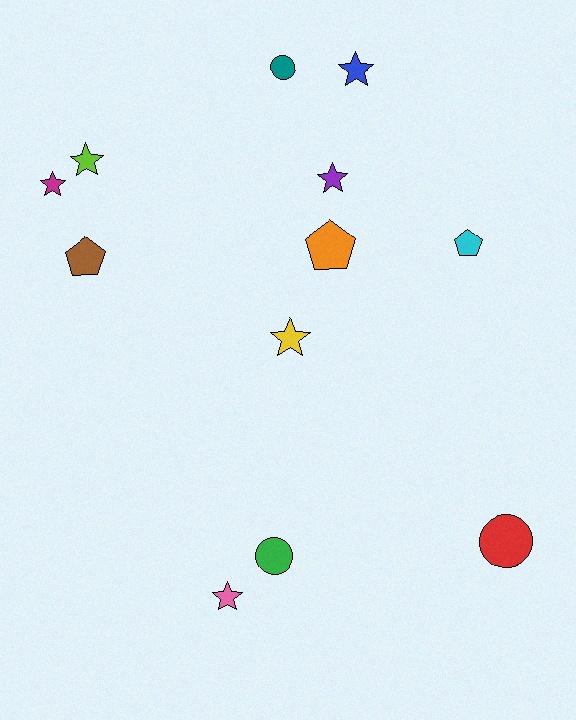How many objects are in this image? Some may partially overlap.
There are 12 objects.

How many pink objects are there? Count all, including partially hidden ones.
There is 1 pink object.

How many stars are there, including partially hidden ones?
There are 6 stars.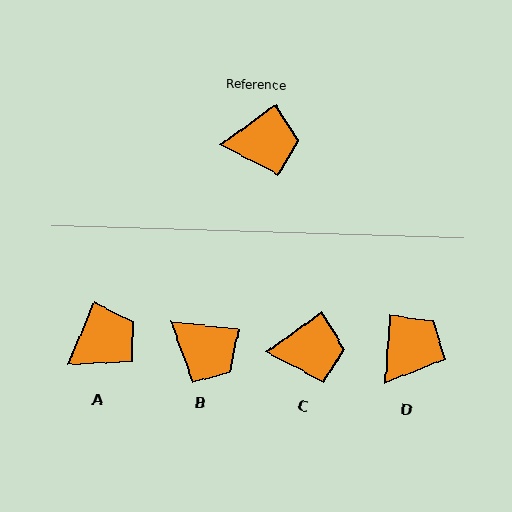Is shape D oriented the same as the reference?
No, it is off by about 50 degrees.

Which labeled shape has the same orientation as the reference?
C.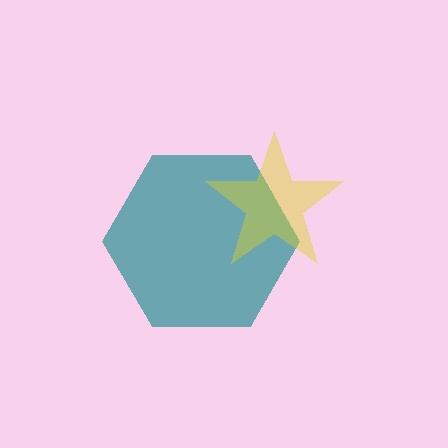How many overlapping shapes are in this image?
There are 2 overlapping shapes in the image.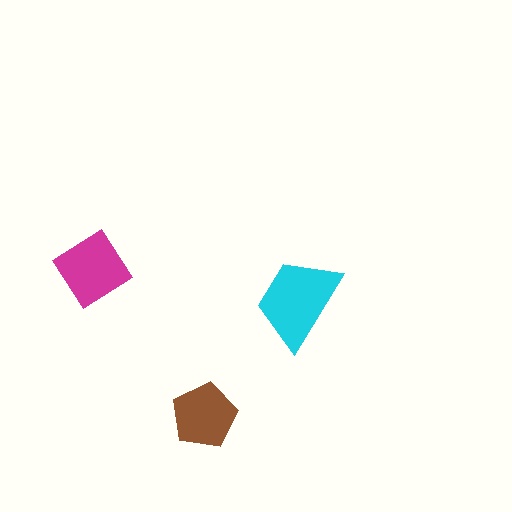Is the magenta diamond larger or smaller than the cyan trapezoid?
Smaller.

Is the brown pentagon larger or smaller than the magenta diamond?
Smaller.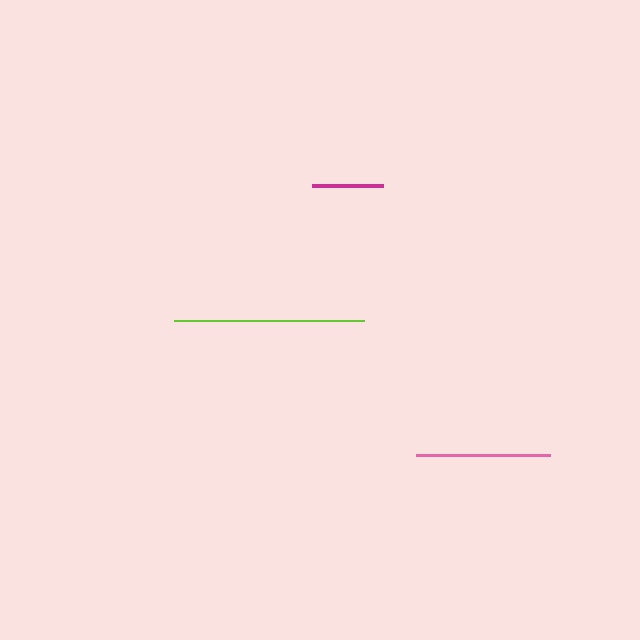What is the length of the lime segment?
The lime segment is approximately 190 pixels long.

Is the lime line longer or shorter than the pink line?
The lime line is longer than the pink line.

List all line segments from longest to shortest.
From longest to shortest: lime, pink, magenta.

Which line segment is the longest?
The lime line is the longest at approximately 190 pixels.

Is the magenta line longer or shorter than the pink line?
The pink line is longer than the magenta line.